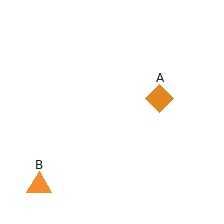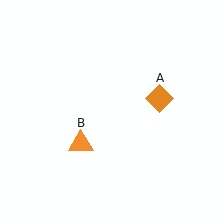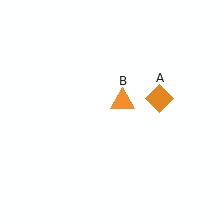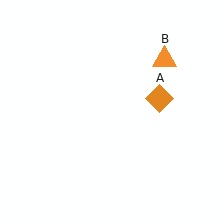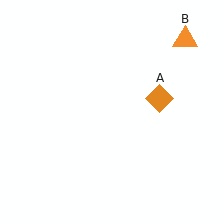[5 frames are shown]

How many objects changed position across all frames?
1 object changed position: orange triangle (object B).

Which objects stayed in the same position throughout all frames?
Orange diamond (object A) remained stationary.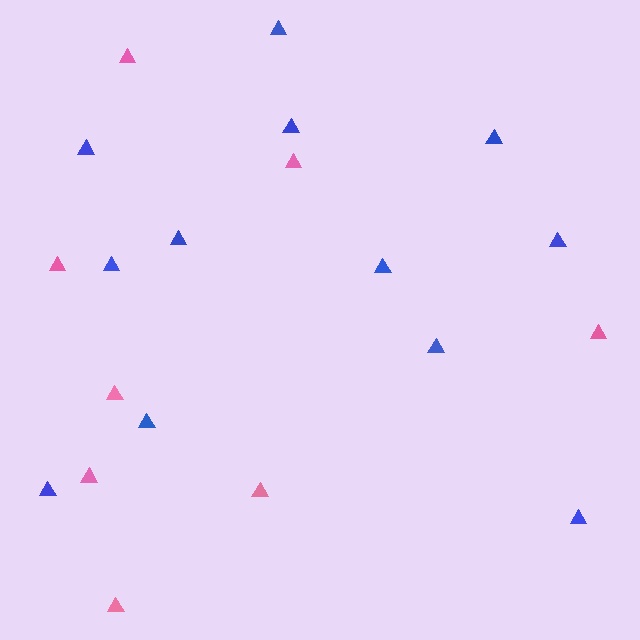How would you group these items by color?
There are 2 groups: one group of pink triangles (8) and one group of blue triangles (12).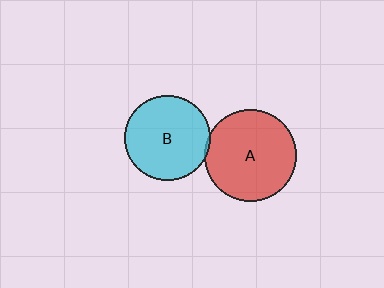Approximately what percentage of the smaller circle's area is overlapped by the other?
Approximately 5%.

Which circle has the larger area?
Circle A (red).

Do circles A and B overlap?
Yes.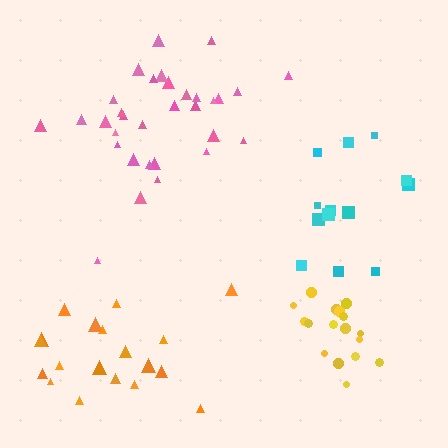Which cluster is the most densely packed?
Yellow.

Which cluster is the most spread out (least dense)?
Cyan.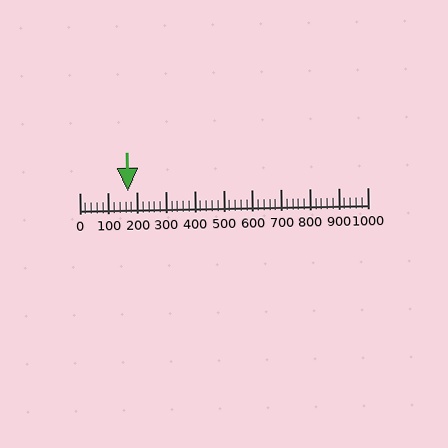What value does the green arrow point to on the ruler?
The green arrow points to approximately 169.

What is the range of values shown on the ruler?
The ruler shows values from 0 to 1000.